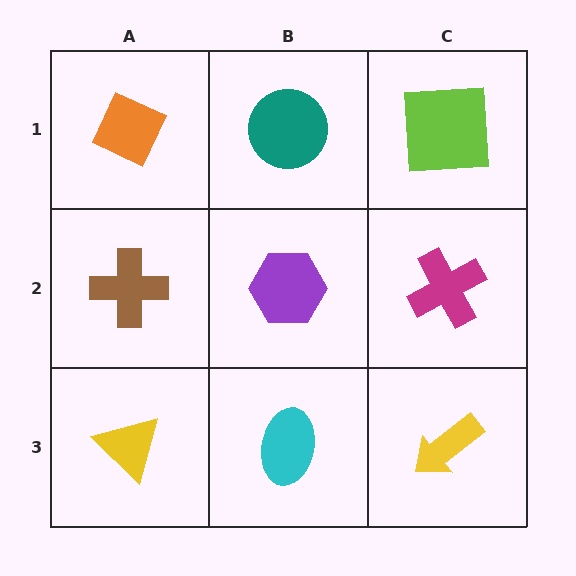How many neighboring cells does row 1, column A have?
2.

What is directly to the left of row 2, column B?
A brown cross.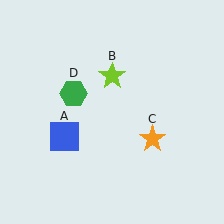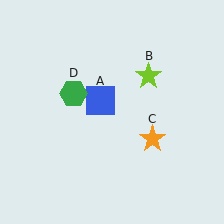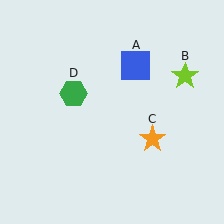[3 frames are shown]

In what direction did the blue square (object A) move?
The blue square (object A) moved up and to the right.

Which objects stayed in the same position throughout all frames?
Orange star (object C) and green hexagon (object D) remained stationary.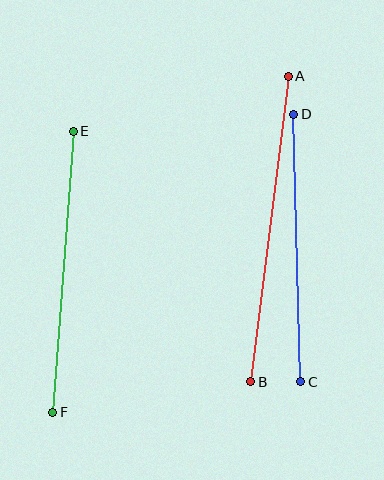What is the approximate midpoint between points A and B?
The midpoint is at approximately (269, 229) pixels.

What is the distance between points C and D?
The distance is approximately 268 pixels.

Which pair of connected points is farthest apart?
Points A and B are farthest apart.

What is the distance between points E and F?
The distance is approximately 282 pixels.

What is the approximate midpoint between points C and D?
The midpoint is at approximately (297, 248) pixels.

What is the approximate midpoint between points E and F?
The midpoint is at approximately (63, 272) pixels.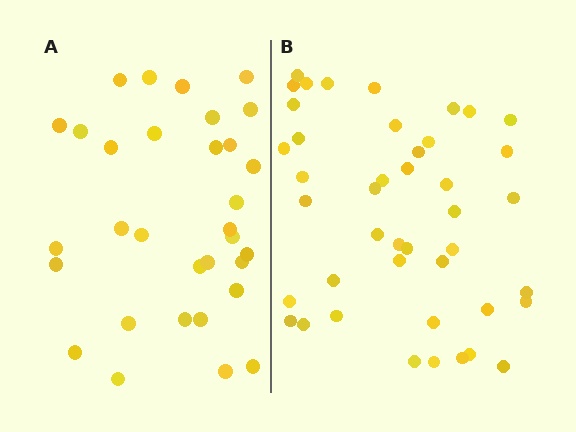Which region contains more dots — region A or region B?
Region B (the right region) has more dots.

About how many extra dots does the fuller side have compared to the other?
Region B has roughly 12 or so more dots than region A.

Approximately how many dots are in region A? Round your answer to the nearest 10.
About 30 dots. (The exact count is 32, which rounds to 30.)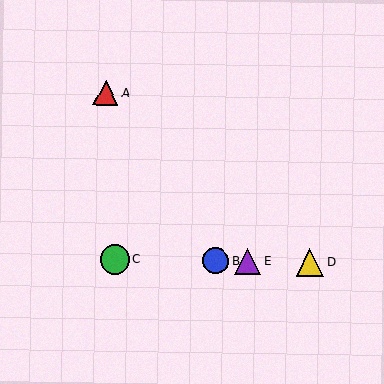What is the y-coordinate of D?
Object D is at y≈262.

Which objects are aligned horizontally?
Objects B, C, D, E are aligned horizontally.